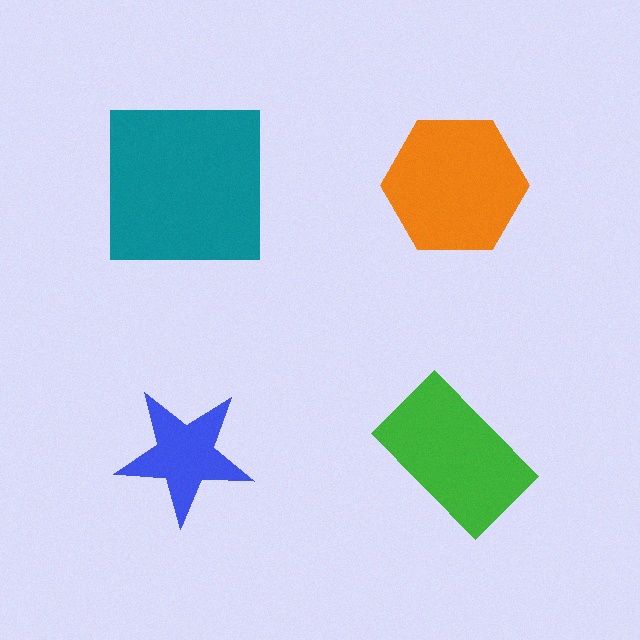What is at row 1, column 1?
A teal square.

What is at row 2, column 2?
A green rectangle.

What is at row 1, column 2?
An orange hexagon.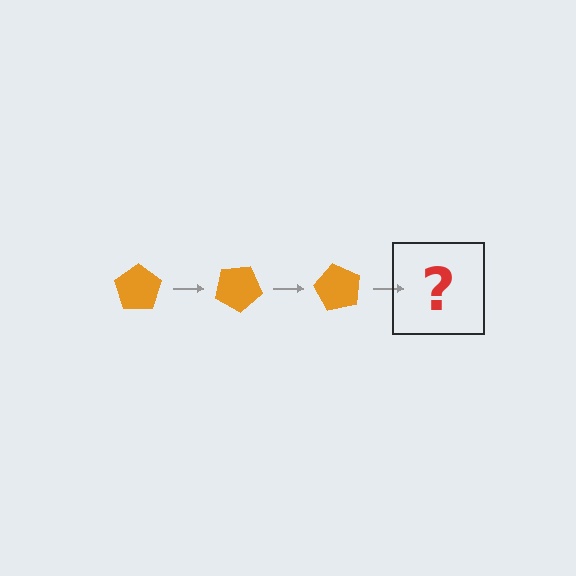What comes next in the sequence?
The next element should be an orange pentagon rotated 90 degrees.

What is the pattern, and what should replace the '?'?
The pattern is that the pentagon rotates 30 degrees each step. The '?' should be an orange pentagon rotated 90 degrees.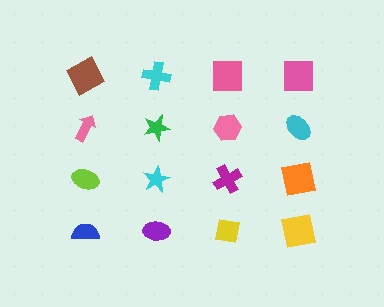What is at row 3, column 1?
A lime ellipse.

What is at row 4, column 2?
A purple ellipse.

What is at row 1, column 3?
A pink square.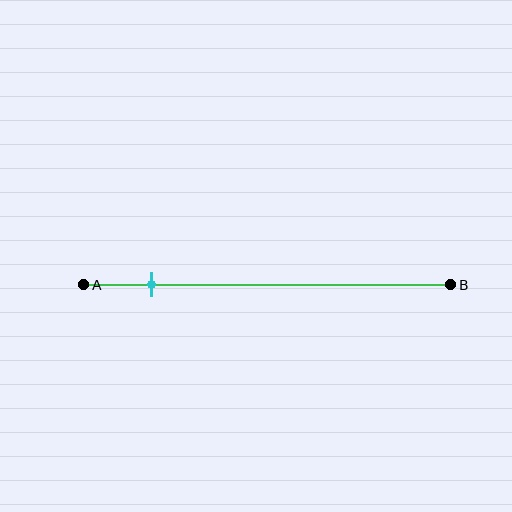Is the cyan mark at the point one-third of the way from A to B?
No, the mark is at about 20% from A, not at the 33% one-third point.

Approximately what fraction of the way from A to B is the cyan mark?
The cyan mark is approximately 20% of the way from A to B.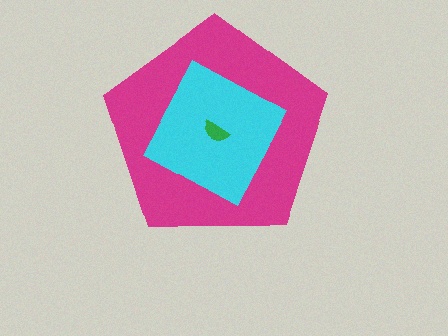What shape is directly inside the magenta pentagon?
The cyan square.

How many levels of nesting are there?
3.